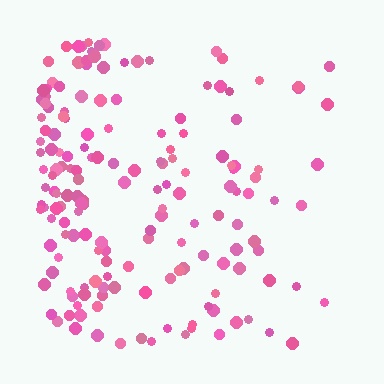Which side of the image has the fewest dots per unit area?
The right.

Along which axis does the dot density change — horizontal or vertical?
Horizontal.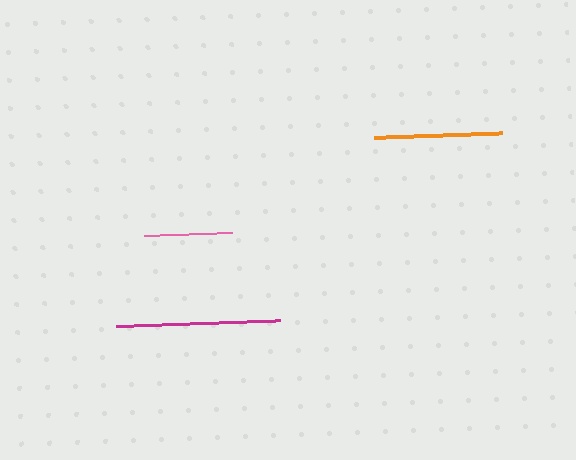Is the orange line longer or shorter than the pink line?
The orange line is longer than the pink line.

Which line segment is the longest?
The magenta line is the longest at approximately 164 pixels.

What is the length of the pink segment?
The pink segment is approximately 88 pixels long.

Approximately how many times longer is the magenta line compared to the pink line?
The magenta line is approximately 1.9 times the length of the pink line.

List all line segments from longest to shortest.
From longest to shortest: magenta, orange, pink.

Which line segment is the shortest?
The pink line is the shortest at approximately 88 pixels.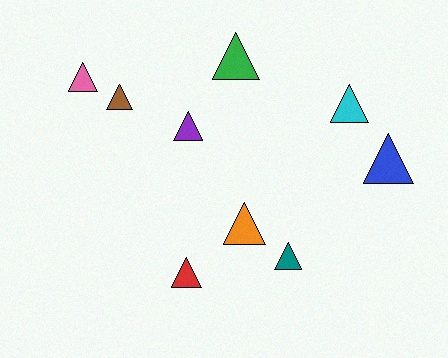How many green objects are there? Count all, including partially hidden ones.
There is 1 green object.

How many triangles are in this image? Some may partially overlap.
There are 9 triangles.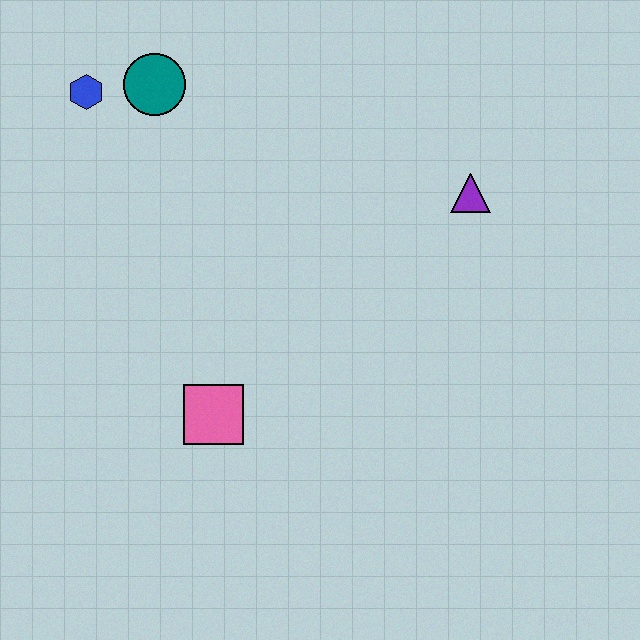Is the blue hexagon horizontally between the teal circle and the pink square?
No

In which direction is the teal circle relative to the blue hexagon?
The teal circle is to the right of the blue hexagon.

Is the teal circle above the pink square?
Yes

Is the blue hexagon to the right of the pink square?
No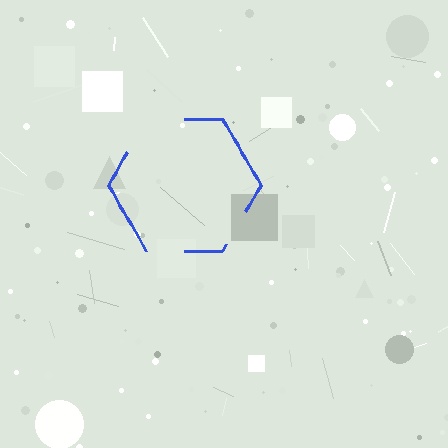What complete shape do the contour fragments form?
The contour fragments form a hexagon.